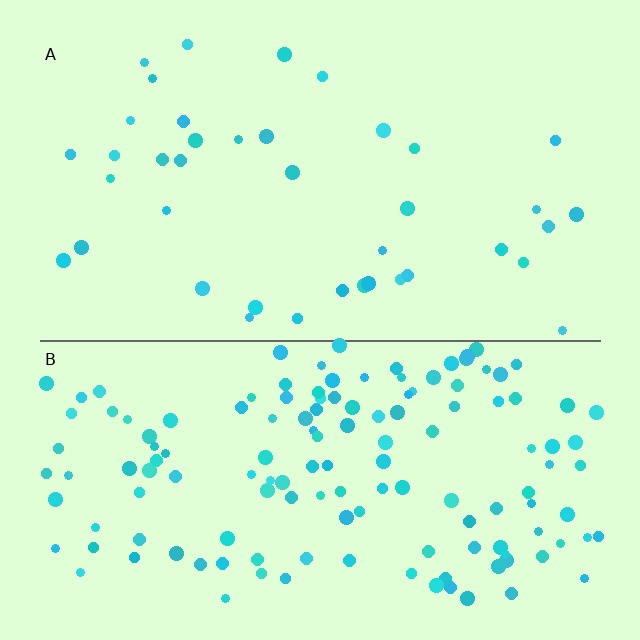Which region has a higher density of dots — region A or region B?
B (the bottom).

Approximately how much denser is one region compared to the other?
Approximately 3.6× — region B over region A.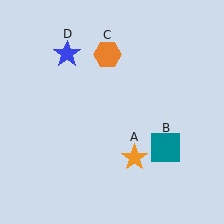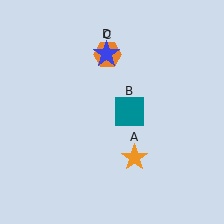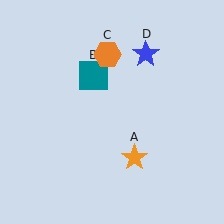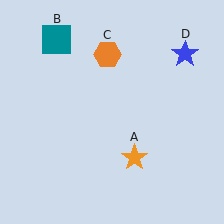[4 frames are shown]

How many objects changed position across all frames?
2 objects changed position: teal square (object B), blue star (object D).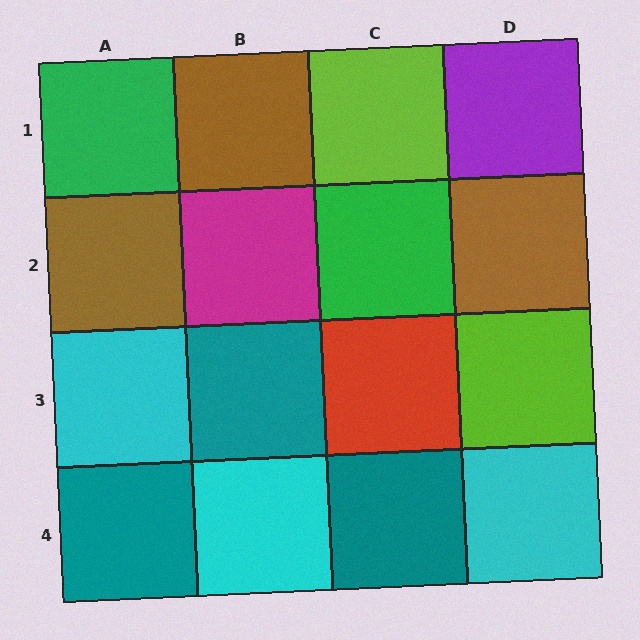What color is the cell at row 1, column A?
Green.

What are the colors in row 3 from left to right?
Cyan, teal, red, lime.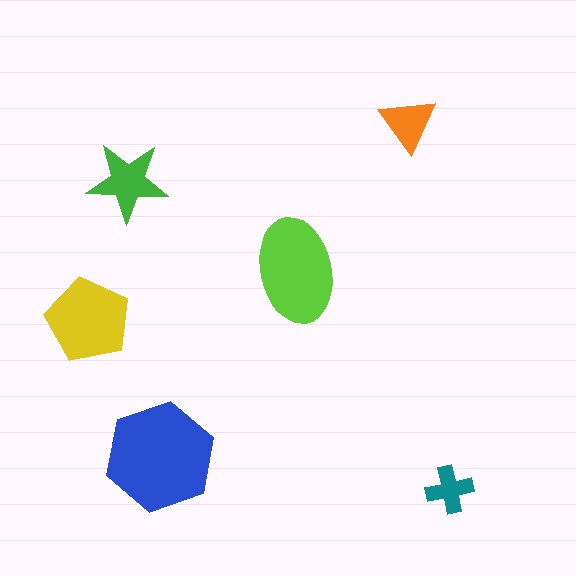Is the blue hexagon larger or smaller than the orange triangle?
Larger.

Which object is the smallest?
The teal cross.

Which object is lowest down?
The teal cross is bottommost.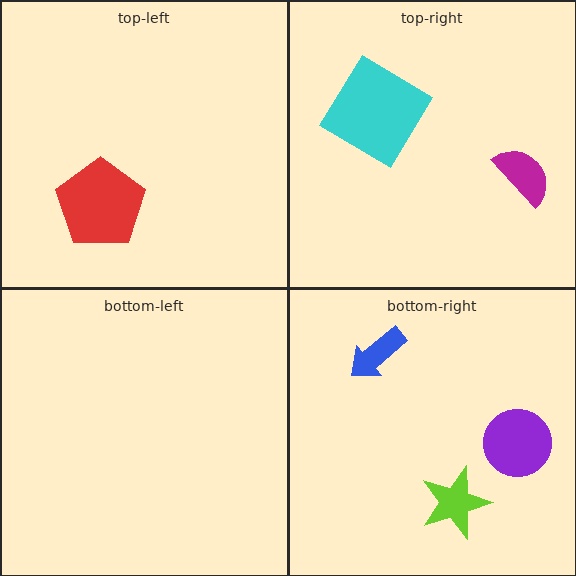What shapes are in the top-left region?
The red pentagon.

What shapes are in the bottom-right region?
The purple circle, the blue arrow, the lime star.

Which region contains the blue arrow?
The bottom-right region.